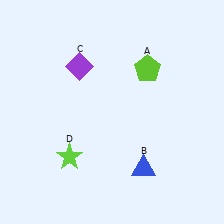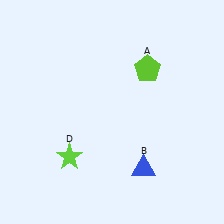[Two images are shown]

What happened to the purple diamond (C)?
The purple diamond (C) was removed in Image 2. It was in the top-left area of Image 1.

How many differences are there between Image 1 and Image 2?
There is 1 difference between the two images.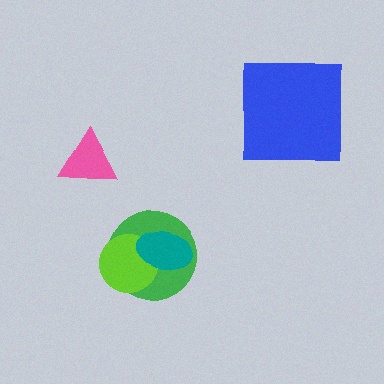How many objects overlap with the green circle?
2 objects overlap with the green circle.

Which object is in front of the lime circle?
The teal ellipse is in front of the lime circle.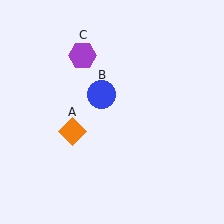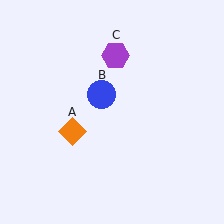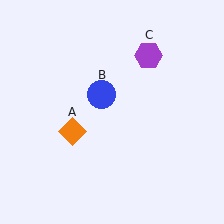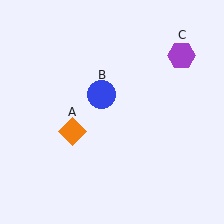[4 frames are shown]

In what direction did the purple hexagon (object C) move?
The purple hexagon (object C) moved right.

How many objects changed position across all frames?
1 object changed position: purple hexagon (object C).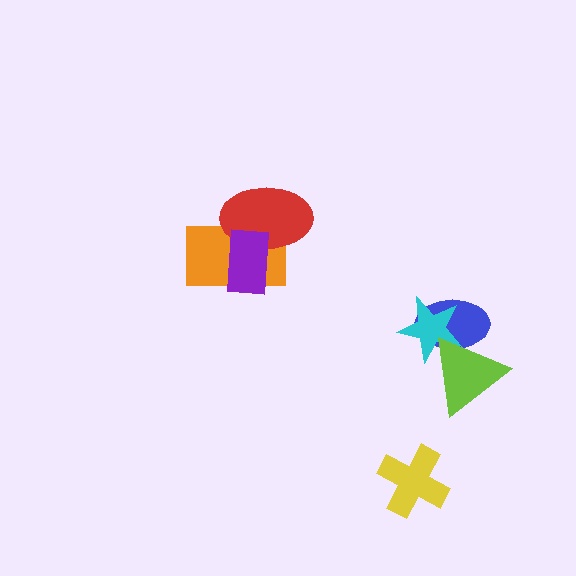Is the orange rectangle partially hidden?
Yes, it is partially covered by another shape.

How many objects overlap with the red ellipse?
2 objects overlap with the red ellipse.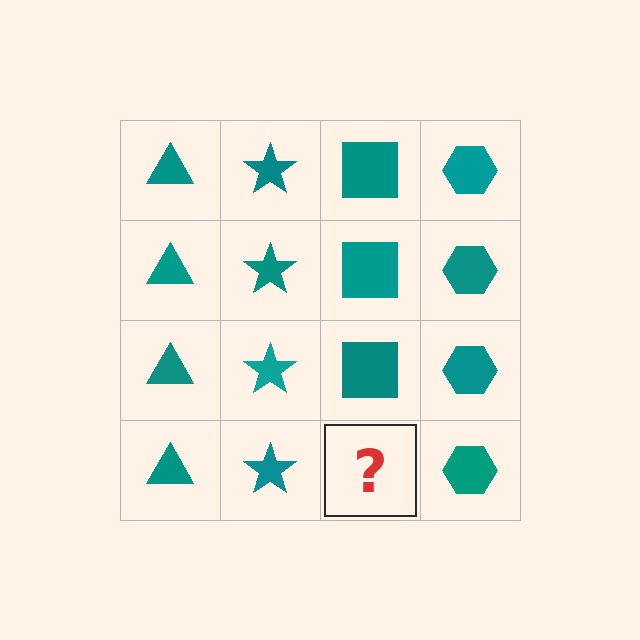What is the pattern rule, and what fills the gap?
The rule is that each column has a consistent shape. The gap should be filled with a teal square.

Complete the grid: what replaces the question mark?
The question mark should be replaced with a teal square.